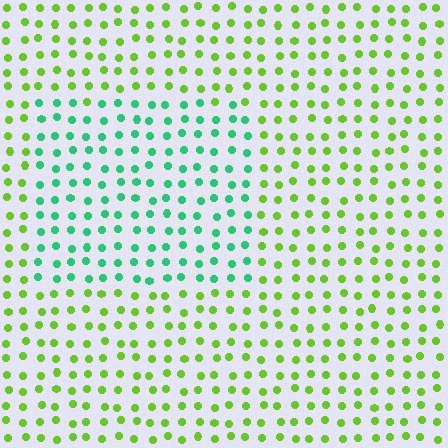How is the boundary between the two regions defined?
The boundary is defined purely by a slight shift in hue (about 53 degrees). Spacing, size, and orientation are identical on both sides.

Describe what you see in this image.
The image is filled with small lime elements in a uniform arrangement. A rectangle-shaped region is visible where the elements are tinted to a slightly different hue, forming a subtle color boundary.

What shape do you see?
I see a rectangle.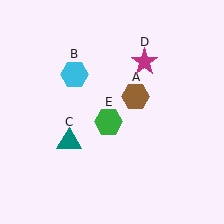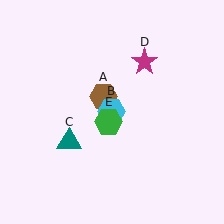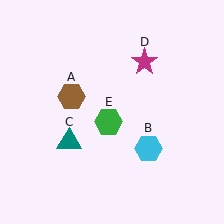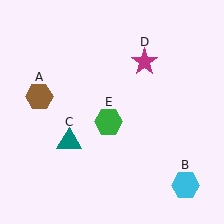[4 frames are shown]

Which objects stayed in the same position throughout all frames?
Teal triangle (object C) and magenta star (object D) and green hexagon (object E) remained stationary.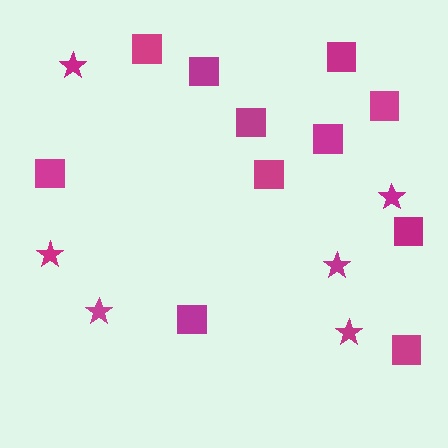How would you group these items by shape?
There are 2 groups: one group of squares (11) and one group of stars (6).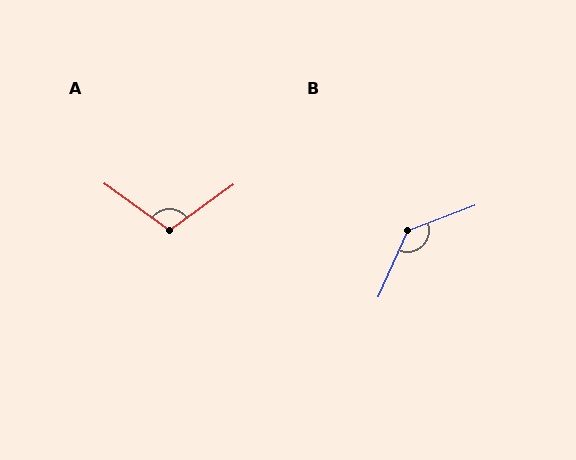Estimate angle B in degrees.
Approximately 135 degrees.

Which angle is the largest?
B, at approximately 135 degrees.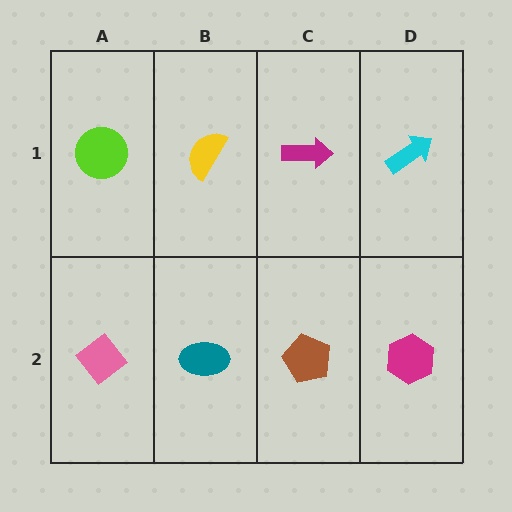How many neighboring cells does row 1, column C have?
3.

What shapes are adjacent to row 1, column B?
A teal ellipse (row 2, column B), a lime circle (row 1, column A), a magenta arrow (row 1, column C).